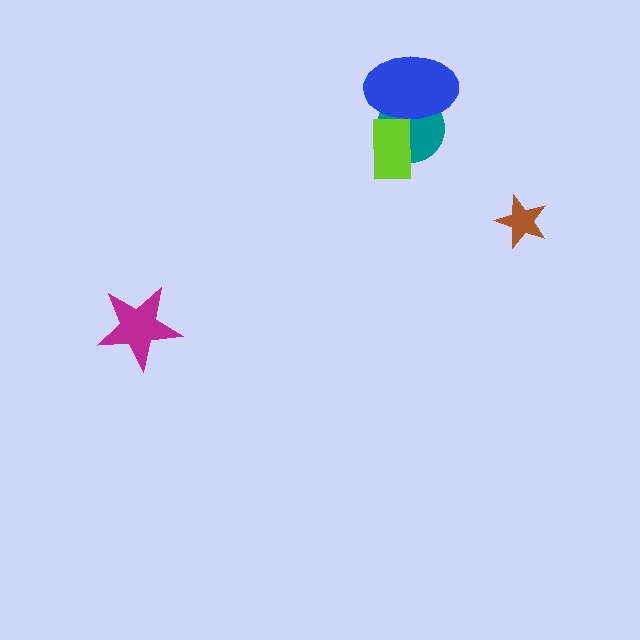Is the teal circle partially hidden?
Yes, it is partially covered by another shape.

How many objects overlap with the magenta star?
0 objects overlap with the magenta star.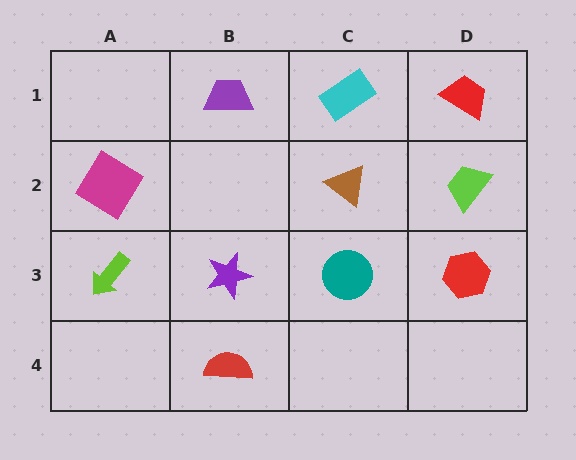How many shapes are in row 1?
3 shapes.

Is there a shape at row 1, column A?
No, that cell is empty.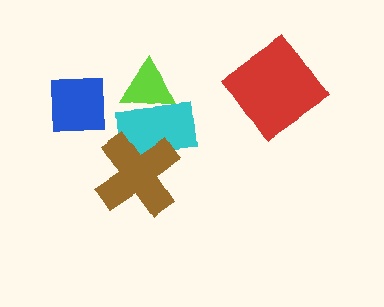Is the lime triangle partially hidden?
Yes, it is partially covered by another shape.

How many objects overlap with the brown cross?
1 object overlaps with the brown cross.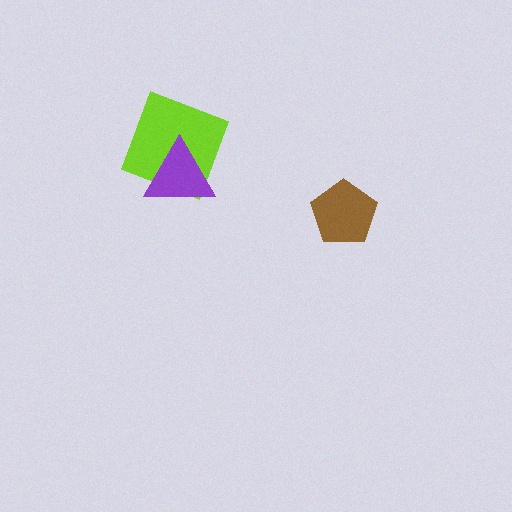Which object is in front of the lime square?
The purple triangle is in front of the lime square.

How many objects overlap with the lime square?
1 object overlaps with the lime square.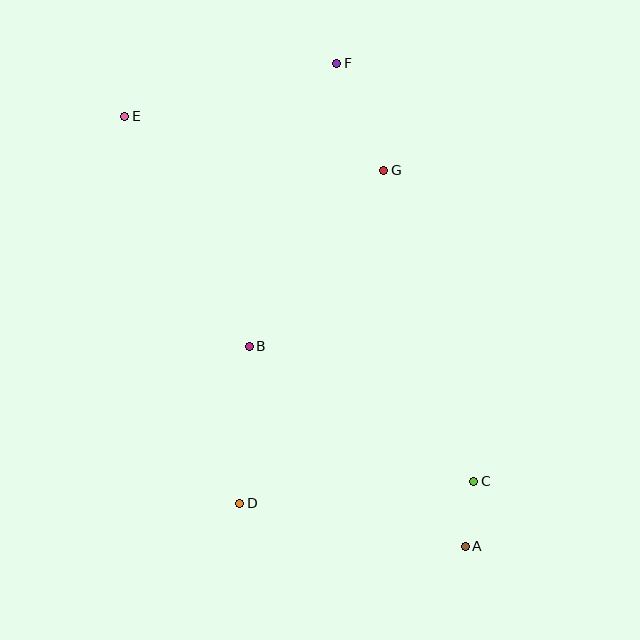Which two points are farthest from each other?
Points A and E are farthest from each other.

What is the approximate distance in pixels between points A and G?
The distance between A and G is approximately 385 pixels.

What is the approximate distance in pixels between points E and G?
The distance between E and G is approximately 265 pixels.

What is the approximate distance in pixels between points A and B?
The distance between A and B is approximately 295 pixels.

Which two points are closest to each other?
Points A and C are closest to each other.